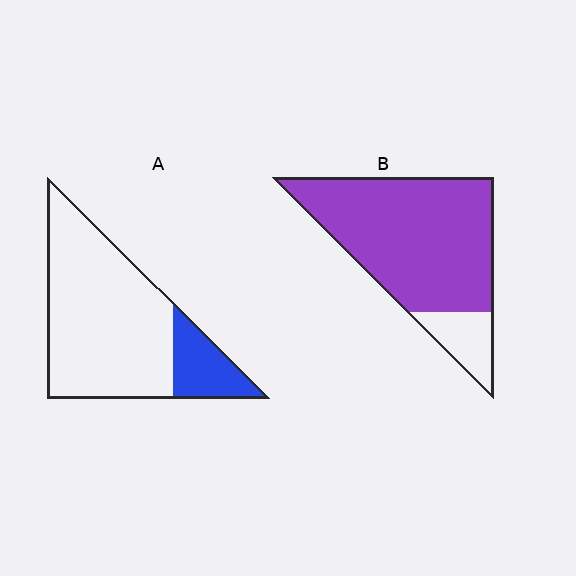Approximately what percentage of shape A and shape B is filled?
A is approximately 20% and B is approximately 85%.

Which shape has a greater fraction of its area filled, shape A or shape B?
Shape B.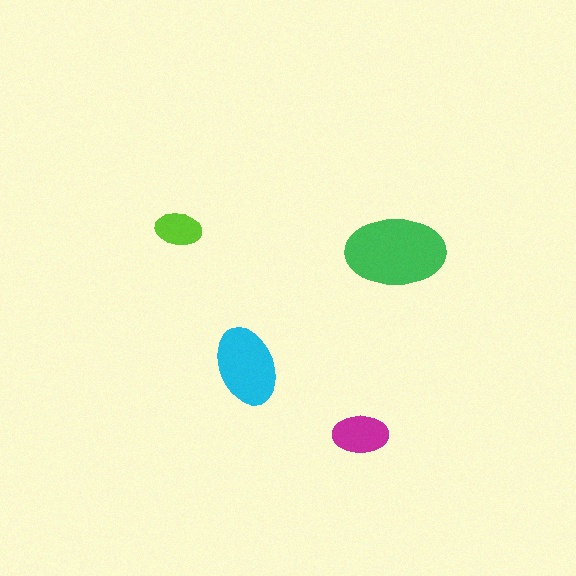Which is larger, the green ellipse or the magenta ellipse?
The green one.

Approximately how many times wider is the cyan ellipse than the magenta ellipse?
About 1.5 times wider.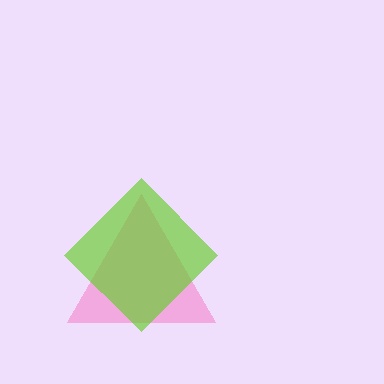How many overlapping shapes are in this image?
There are 2 overlapping shapes in the image.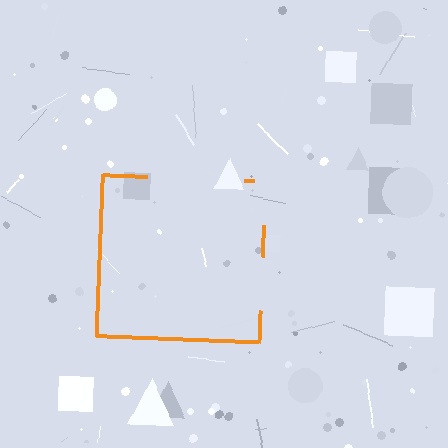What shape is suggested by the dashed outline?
The dashed outline suggests a square.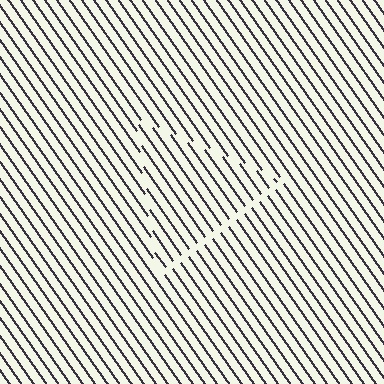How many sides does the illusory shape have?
3 sides — the line-ends trace a triangle.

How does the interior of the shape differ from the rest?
The interior of the shape contains the same grating, shifted by half a period — the contour is defined by the phase discontinuity where line-ends from the inner and outer gratings abut.